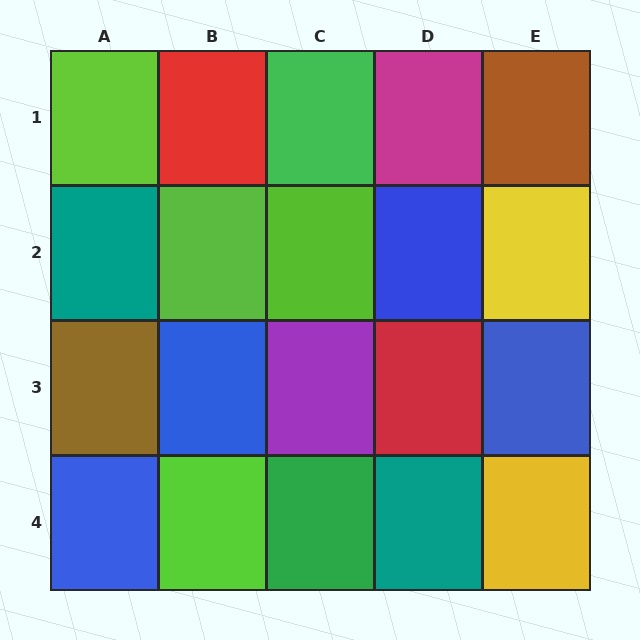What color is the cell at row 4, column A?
Blue.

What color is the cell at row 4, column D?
Teal.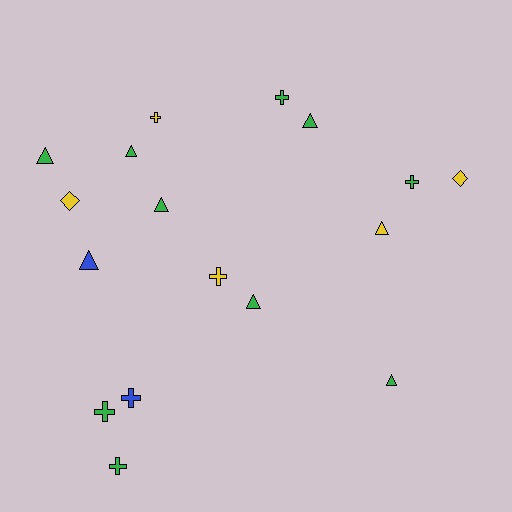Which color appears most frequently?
Green, with 10 objects.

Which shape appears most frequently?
Triangle, with 8 objects.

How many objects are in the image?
There are 17 objects.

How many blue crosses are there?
There is 1 blue cross.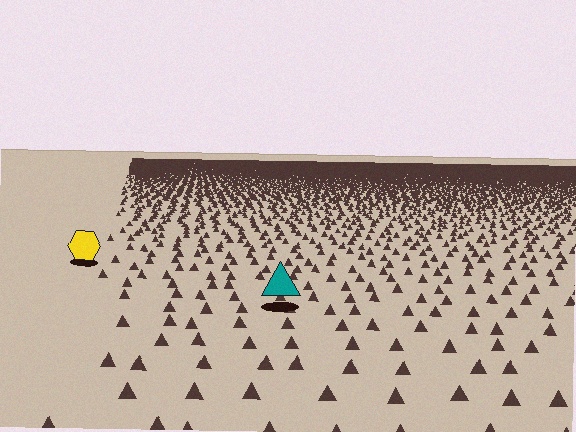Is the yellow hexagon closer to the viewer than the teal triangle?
No. The teal triangle is closer — you can tell from the texture gradient: the ground texture is coarser near it.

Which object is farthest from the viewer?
The yellow hexagon is farthest from the viewer. It appears smaller and the ground texture around it is denser.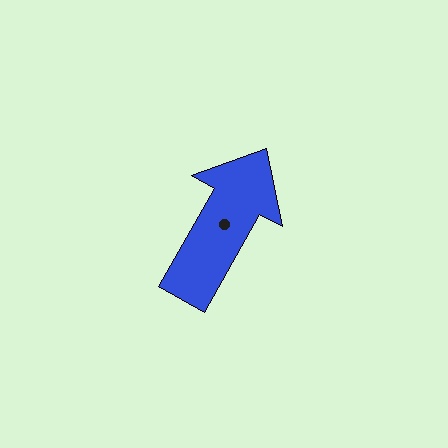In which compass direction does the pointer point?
Northeast.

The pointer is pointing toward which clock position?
Roughly 1 o'clock.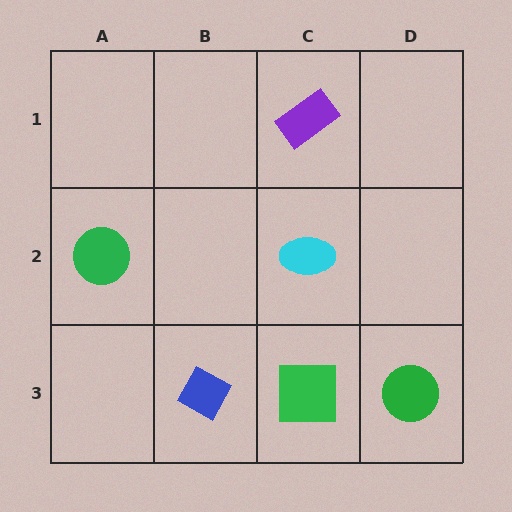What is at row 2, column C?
A cyan ellipse.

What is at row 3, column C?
A green square.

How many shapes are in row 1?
1 shape.